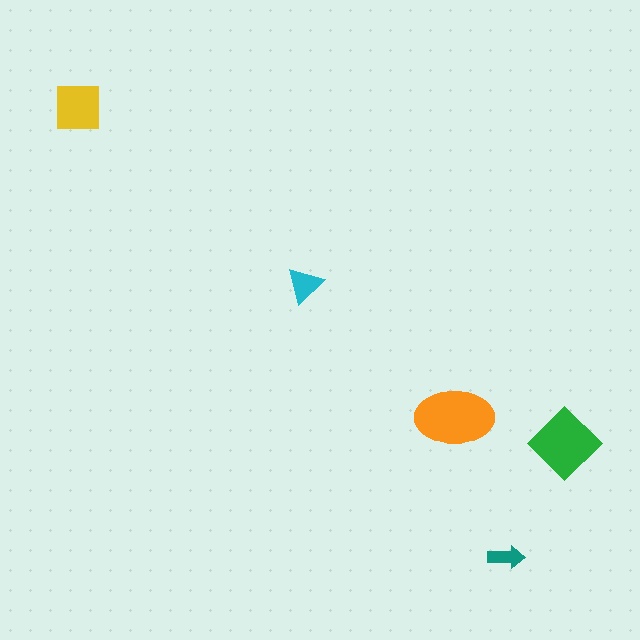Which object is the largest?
The orange ellipse.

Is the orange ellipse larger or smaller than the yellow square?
Larger.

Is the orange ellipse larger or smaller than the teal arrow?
Larger.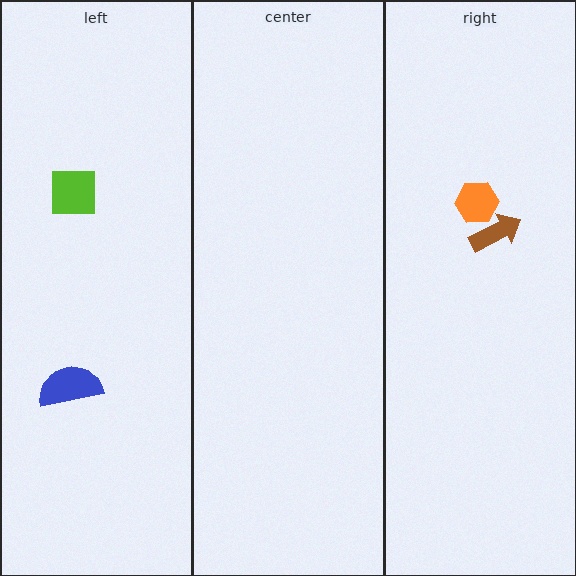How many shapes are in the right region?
2.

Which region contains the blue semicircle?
The left region.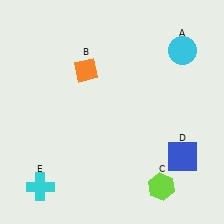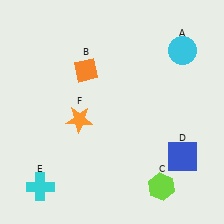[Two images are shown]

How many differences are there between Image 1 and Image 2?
There is 1 difference between the two images.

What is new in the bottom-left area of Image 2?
An orange star (F) was added in the bottom-left area of Image 2.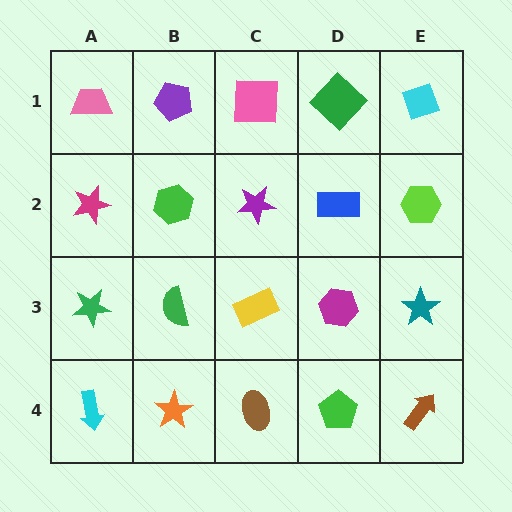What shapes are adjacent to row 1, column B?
A green hexagon (row 2, column B), a pink trapezoid (row 1, column A), a pink square (row 1, column C).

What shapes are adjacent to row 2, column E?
A cyan diamond (row 1, column E), a teal star (row 3, column E), a blue rectangle (row 2, column D).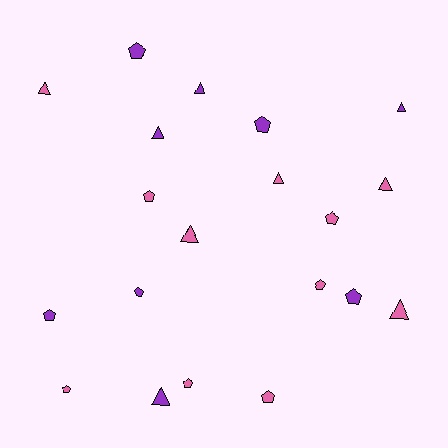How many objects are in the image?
There are 20 objects.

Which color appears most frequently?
Pink, with 11 objects.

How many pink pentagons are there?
There are 6 pink pentagons.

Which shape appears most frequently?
Pentagon, with 11 objects.